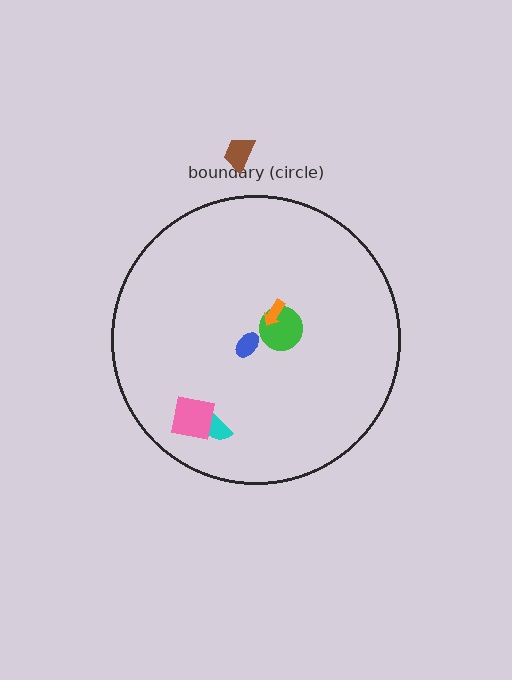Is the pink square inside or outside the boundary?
Inside.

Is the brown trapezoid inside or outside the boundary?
Outside.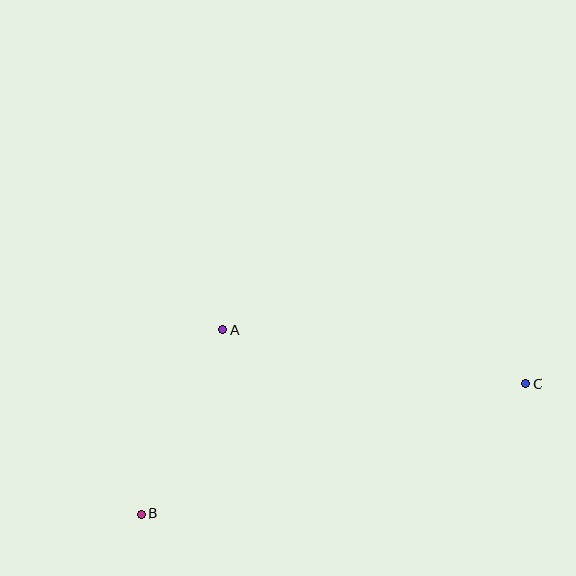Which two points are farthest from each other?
Points B and C are farthest from each other.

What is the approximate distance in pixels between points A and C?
The distance between A and C is approximately 308 pixels.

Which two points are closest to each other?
Points A and B are closest to each other.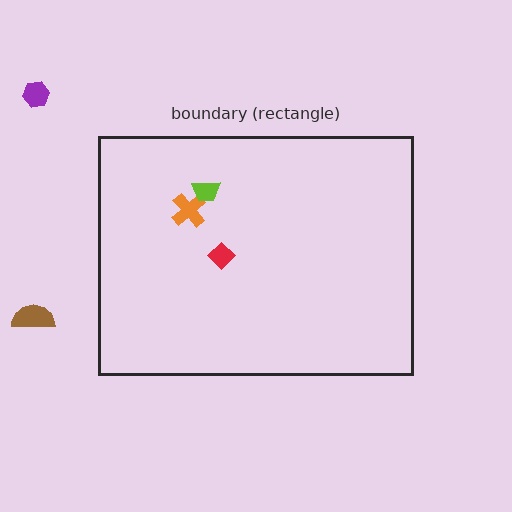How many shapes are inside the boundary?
3 inside, 2 outside.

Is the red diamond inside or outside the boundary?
Inside.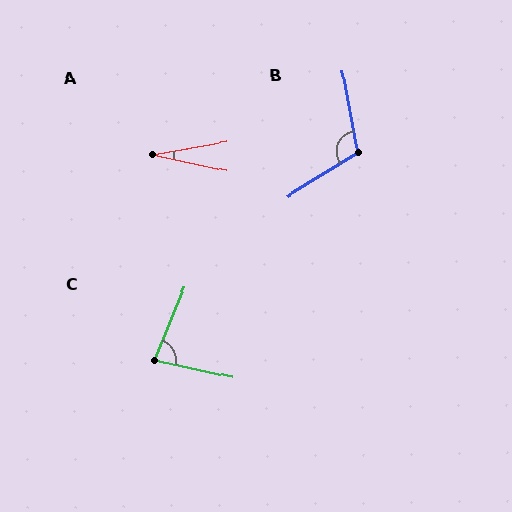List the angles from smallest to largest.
A (22°), C (80°), B (112°).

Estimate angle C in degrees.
Approximately 80 degrees.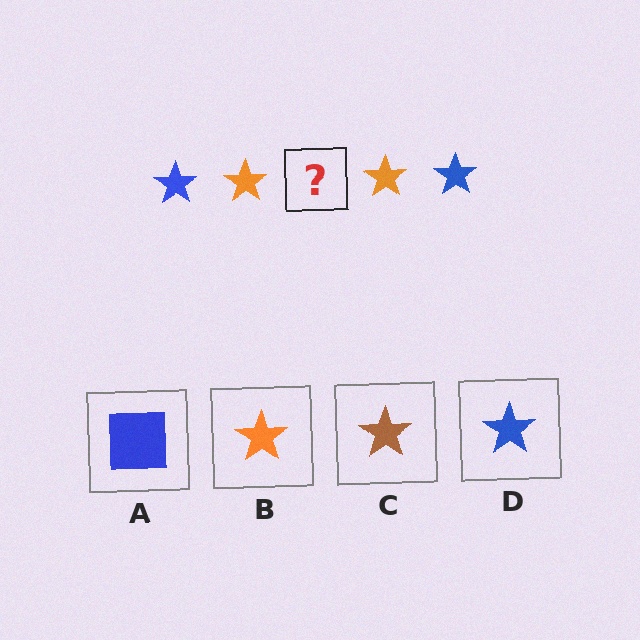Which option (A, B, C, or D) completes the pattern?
D.